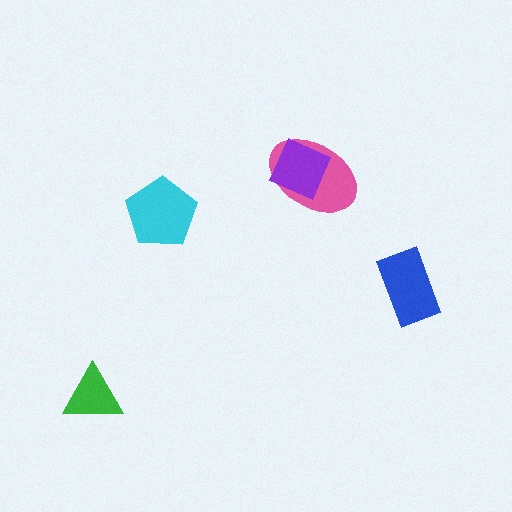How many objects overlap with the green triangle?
0 objects overlap with the green triangle.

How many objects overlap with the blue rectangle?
0 objects overlap with the blue rectangle.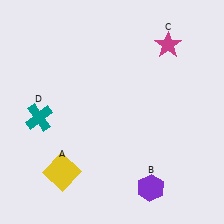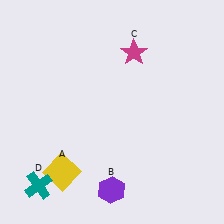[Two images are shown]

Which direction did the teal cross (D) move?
The teal cross (D) moved down.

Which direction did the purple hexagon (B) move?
The purple hexagon (B) moved left.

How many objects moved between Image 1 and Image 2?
3 objects moved between the two images.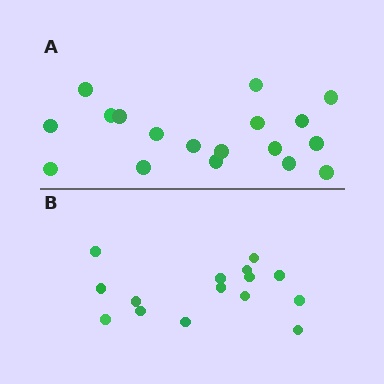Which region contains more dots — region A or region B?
Region A (the top region) has more dots.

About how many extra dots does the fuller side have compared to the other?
Region A has just a few more — roughly 2 or 3 more dots than region B.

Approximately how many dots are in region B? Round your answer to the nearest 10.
About 20 dots. (The exact count is 15, which rounds to 20.)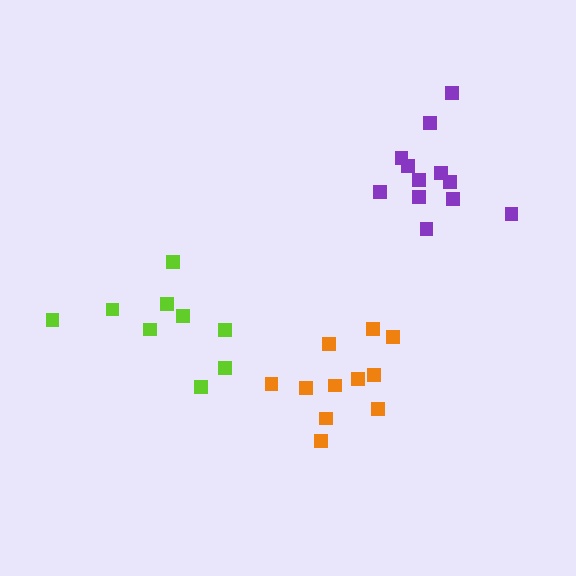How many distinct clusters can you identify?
There are 3 distinct clusters.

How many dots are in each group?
Group 1: 11 dots, Group 2: 9 dots, Group 3: 12 dots (32 total).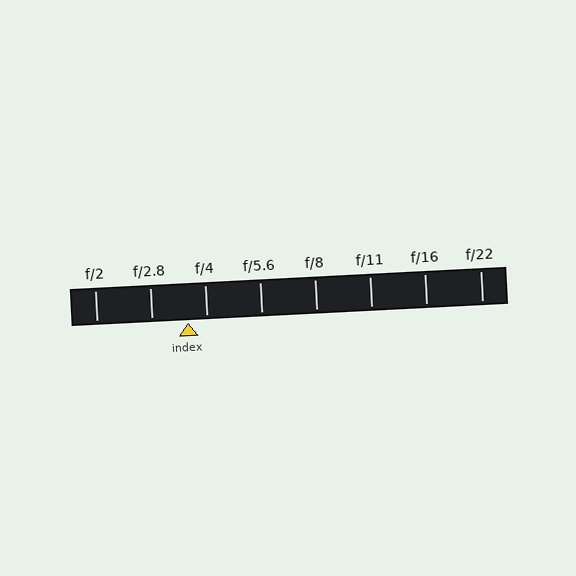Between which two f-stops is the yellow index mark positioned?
The index mark is between f/2.8 and f/4.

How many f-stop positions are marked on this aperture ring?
There are 8 f-stop positions marked.